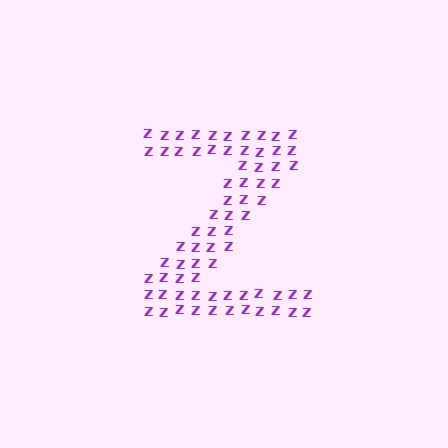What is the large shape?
The large shape is the letter Z.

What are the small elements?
The small elements are letter Z's.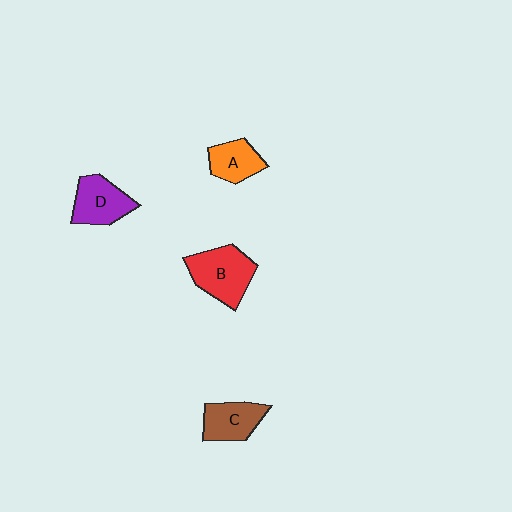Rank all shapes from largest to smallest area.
From largest to smallest: B (red), D (purple), C (brown), A (orange).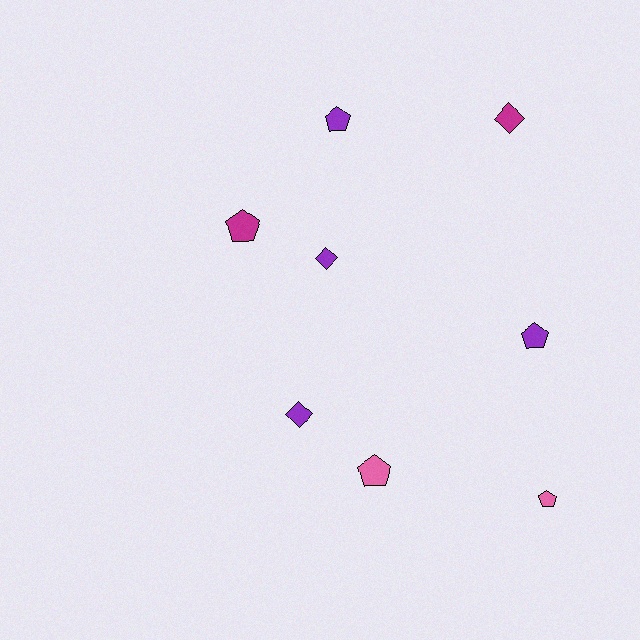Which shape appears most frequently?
Pentagon, with 5 objects.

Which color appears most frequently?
Purple, with 4 objects.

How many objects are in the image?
There are 8 objects.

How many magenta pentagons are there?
There is 1 magenta pentagon.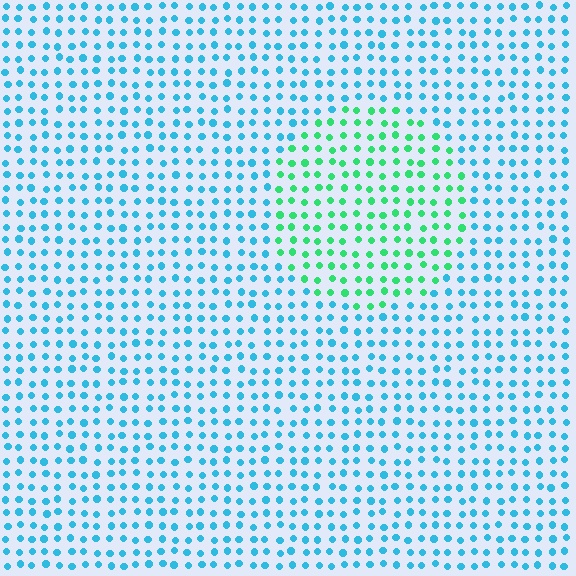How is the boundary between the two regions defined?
The boundary is defined purely by a slight shift in hue (about 50 degrees). Spacing, size, and orientation are identical on both sides.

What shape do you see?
I see a circle.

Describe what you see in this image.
The image is filled with small cyan elements in a uniform arrangement. A circle-shaped region is visible where the elements are tinted to a slightly different hue, forming a subtle color boundary.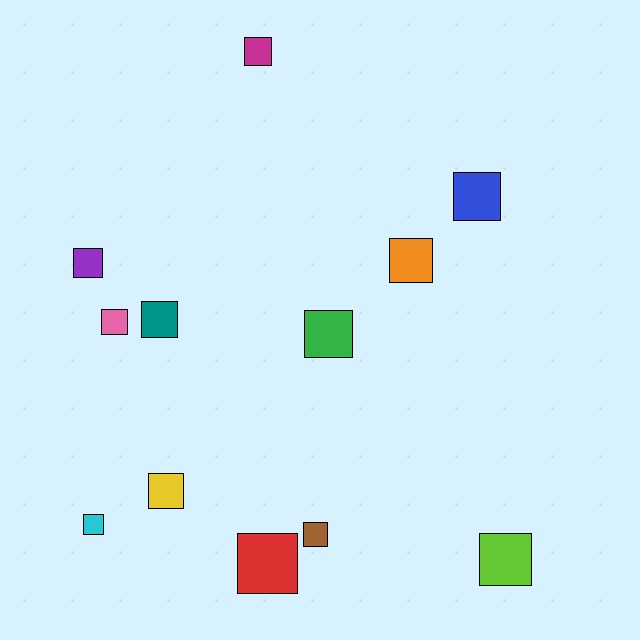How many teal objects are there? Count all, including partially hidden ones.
There is 1 teal object.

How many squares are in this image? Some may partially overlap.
There are 12 squares.